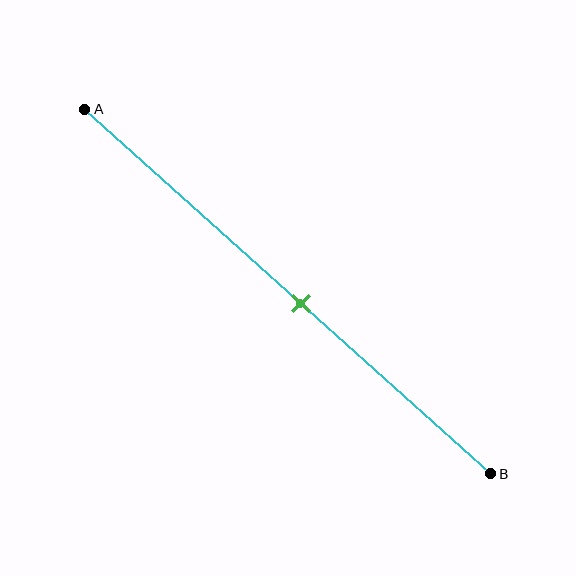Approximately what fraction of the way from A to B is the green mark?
The green mark is approximately 55% of the way from A to B.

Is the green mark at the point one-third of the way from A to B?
No, the mark is at about 55% from A, not at the 33% one-third point.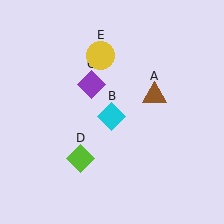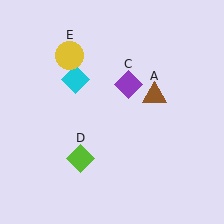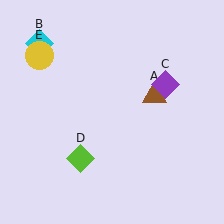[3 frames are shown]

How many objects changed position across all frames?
3 objects changed position: cyan diamond (object B), purple diamond (object C), yellow circle (object E).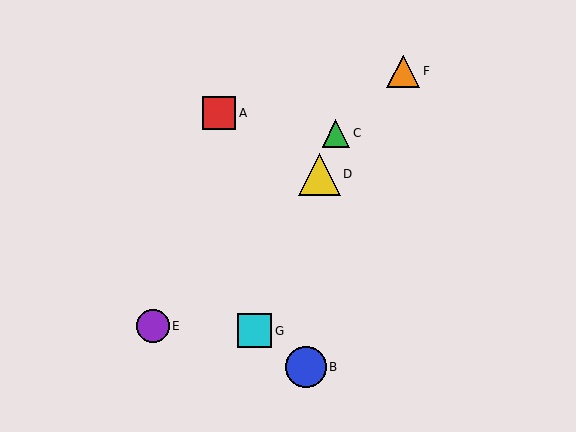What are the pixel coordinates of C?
Object C is at (336, 133).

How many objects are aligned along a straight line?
3 objects (C, D, G) are aligned along a straight line.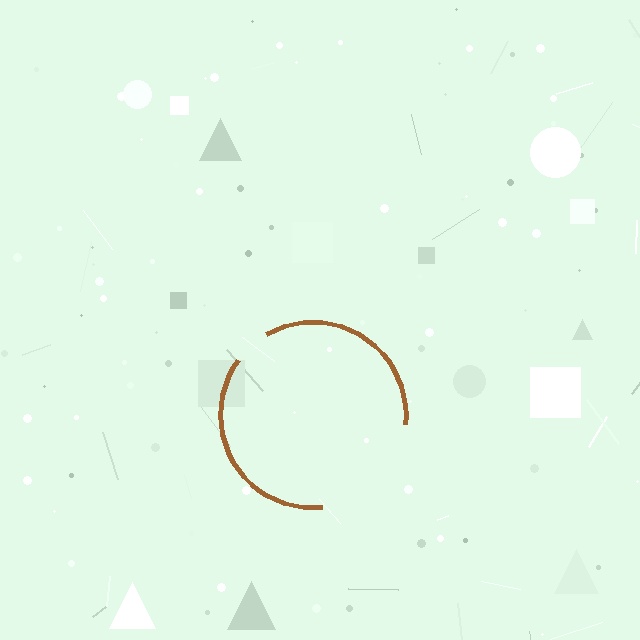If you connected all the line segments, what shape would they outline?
They would outline a circle.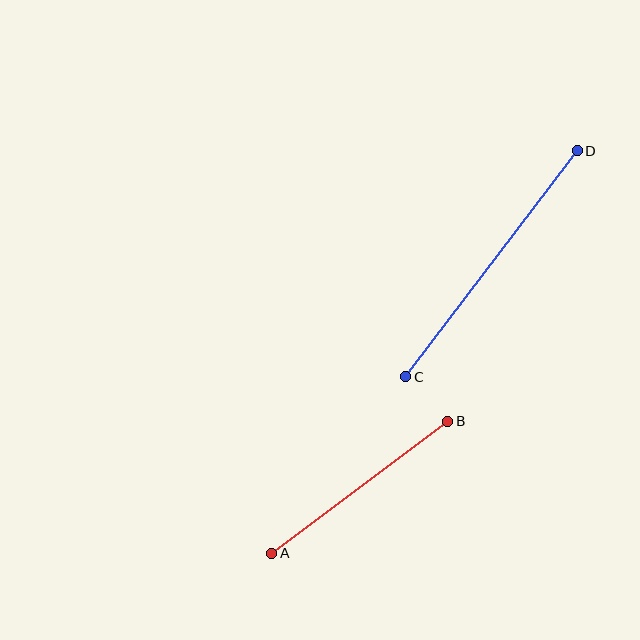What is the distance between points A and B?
The distance is approximately 220 pixels.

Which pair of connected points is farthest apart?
Points C and D are farthest apart.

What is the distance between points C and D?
The distance is approximately 284 pixels.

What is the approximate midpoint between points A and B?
The midpoint is at approximately (360, 487) pixels.